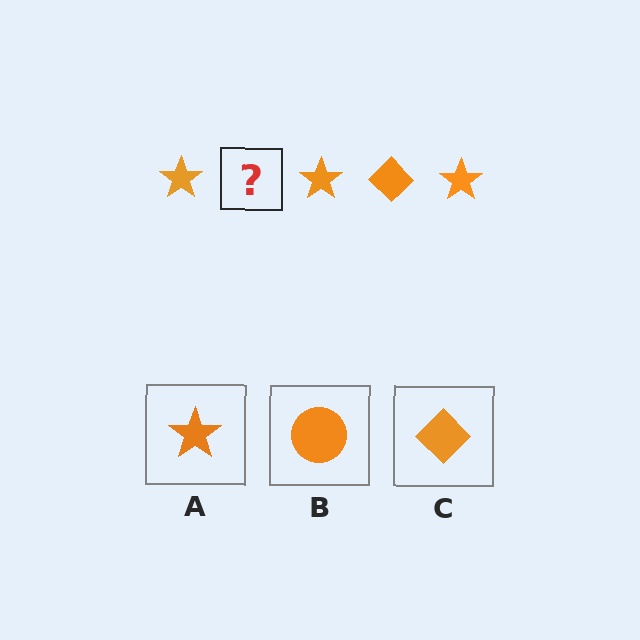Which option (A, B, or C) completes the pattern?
C.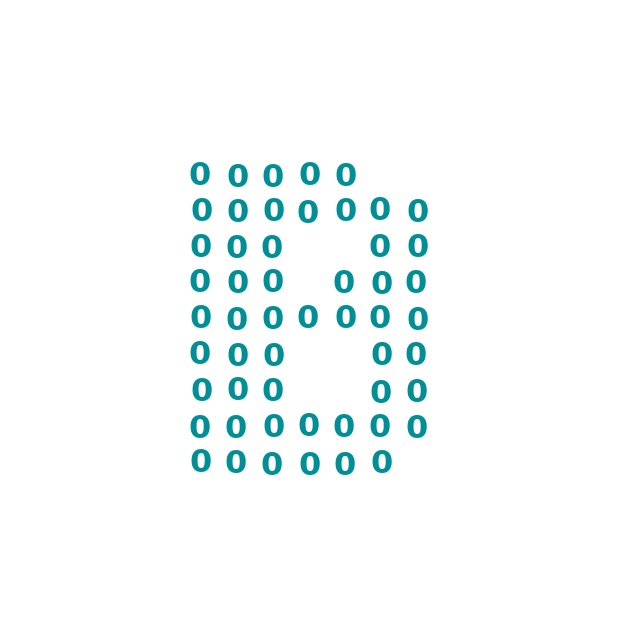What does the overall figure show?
The overall figure shows the letter B.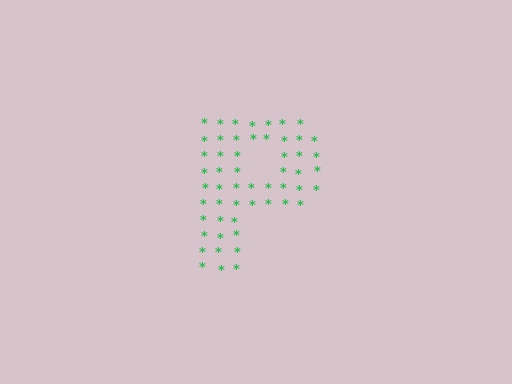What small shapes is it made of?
It is made of small asterisks.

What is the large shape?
The large shape is the letter P.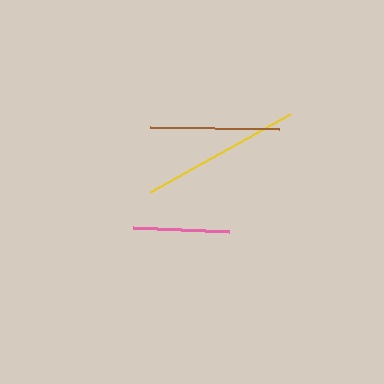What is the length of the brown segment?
The brown segment is approximately 129 pixels long.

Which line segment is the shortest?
The pink line is the shortest at approximately 95 pixels.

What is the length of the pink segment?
The pink segment is approximately 95 pixels long.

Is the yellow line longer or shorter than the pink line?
The yellow line is longer than the pink line.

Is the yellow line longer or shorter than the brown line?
The yellow line is longer than the brown line.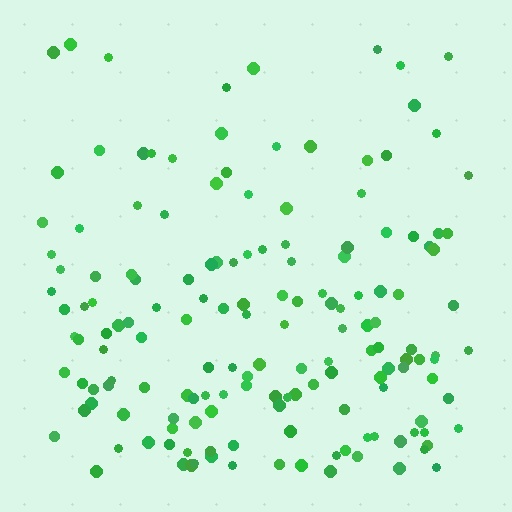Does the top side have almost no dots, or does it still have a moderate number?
Still a moderate number, just noticeably fewer than the bottom.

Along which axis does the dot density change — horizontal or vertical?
Vertical.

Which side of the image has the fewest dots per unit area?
The top.